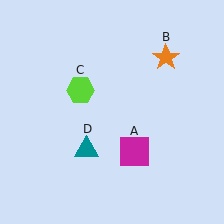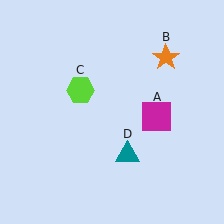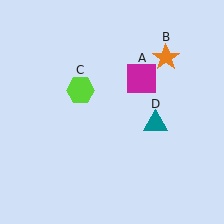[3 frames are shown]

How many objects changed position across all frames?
2 objects changed position: magenta square (object A), teal triangle (object D).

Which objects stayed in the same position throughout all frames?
Orange star (object B) and lime hexagon (object C) remained stationary.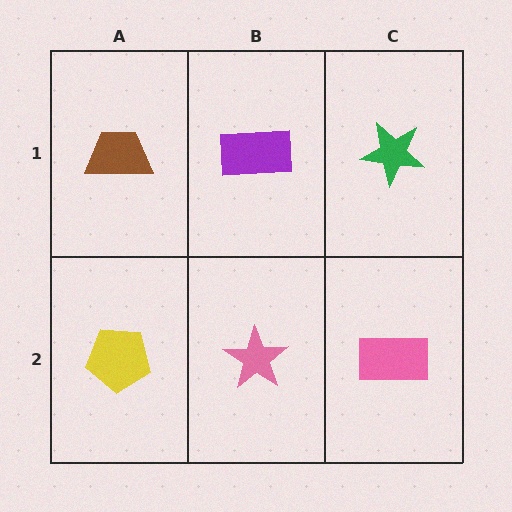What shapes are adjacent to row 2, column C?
A green star (row 1, column C), a pink star (row 2, column B).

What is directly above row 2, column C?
A green star.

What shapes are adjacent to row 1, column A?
A yellow pentagon (row 2, column A), a purple rectangle (row 1, column B).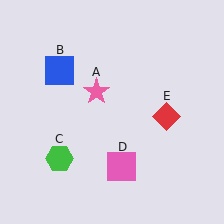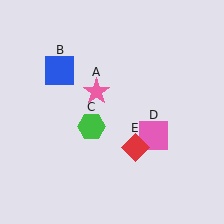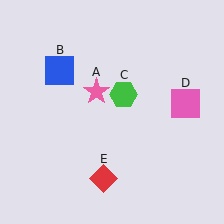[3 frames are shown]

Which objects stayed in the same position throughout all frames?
Pink star (object A) and blue square (object B) remained stationary.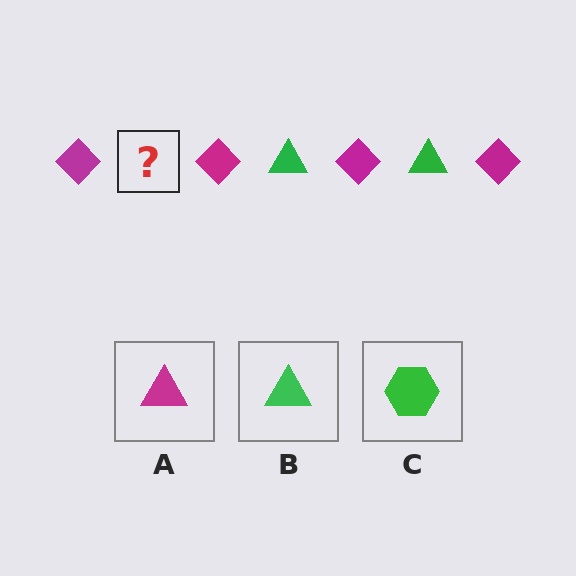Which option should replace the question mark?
Option B.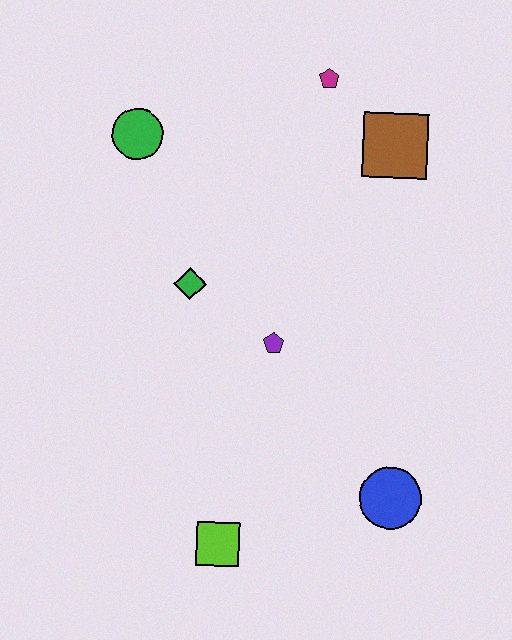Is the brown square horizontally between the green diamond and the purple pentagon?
No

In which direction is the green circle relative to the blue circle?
The green circle is above the blue circle.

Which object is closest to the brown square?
The magenta pentagon is closest to the brown square.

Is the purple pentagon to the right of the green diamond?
Yes